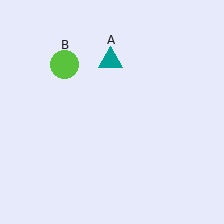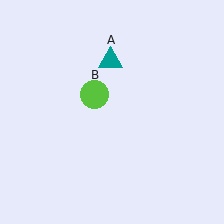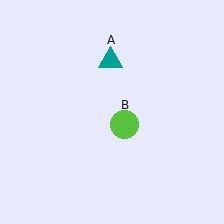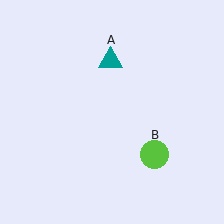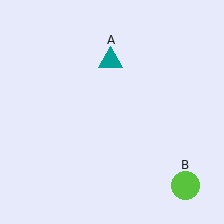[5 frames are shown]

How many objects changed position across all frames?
1 object changed position: lime circle (object B).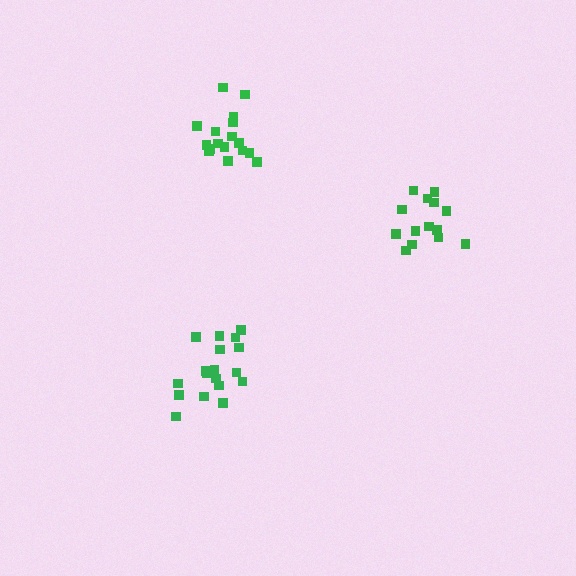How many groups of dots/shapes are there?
There are 3 groups.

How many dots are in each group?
Group 1: 17 dots, Group 2: 15 dots, Group 3: 18 dots (50 total).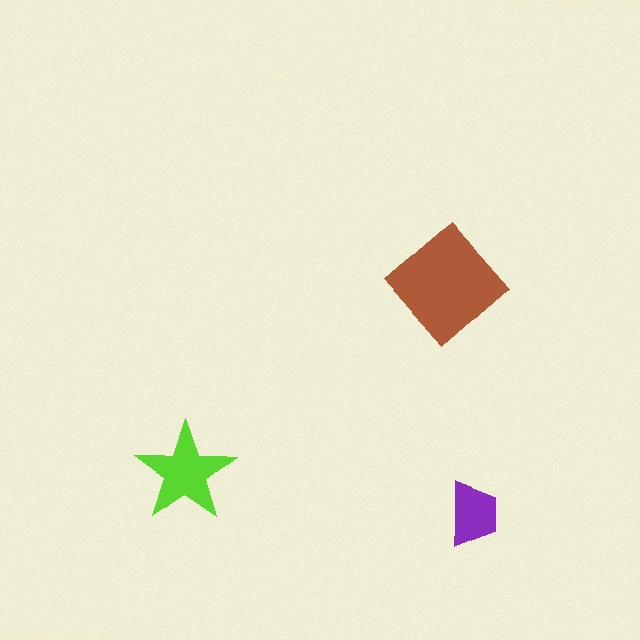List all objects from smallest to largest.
The purple trapezoid, the lime star, the brown diamond.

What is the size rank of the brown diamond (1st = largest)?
1st.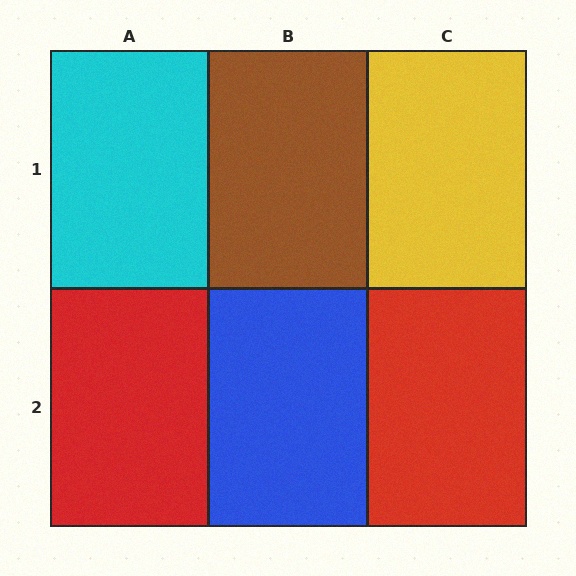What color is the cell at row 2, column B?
Blue.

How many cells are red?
2 cells are red.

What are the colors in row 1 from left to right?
Cyan, brown, yellow.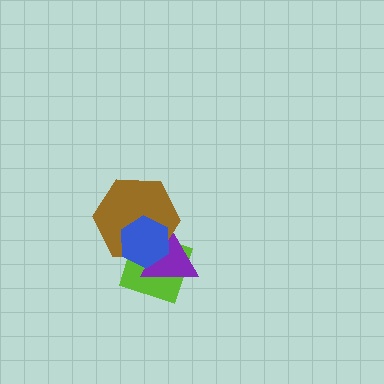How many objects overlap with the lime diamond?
3 objects overlap with the lime diamond.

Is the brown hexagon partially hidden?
Yes, it is partially covered by another shape.